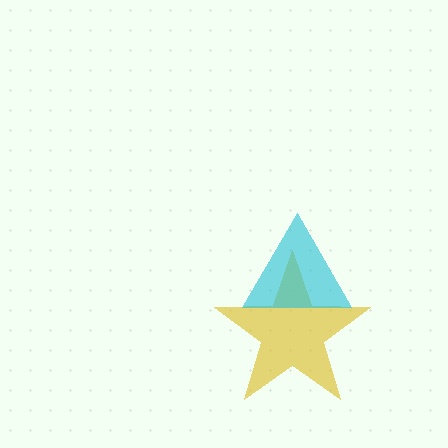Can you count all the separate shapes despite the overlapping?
Yes, there are 2 separate shapes.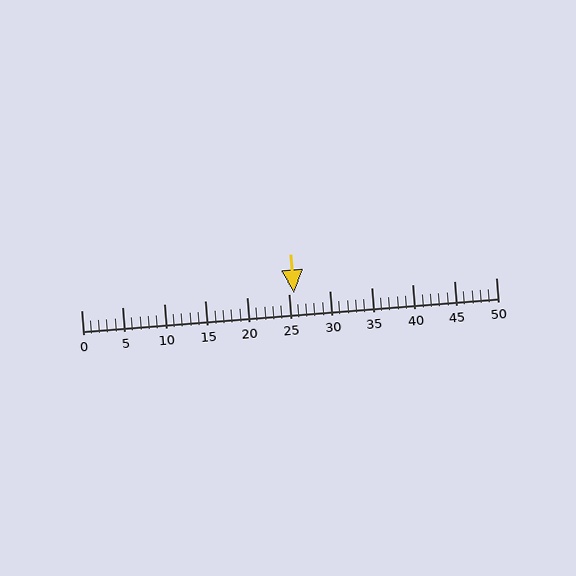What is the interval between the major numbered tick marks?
The major tick marks are spaced 5 units apart.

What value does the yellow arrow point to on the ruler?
The yellow arrow points to approximately 26.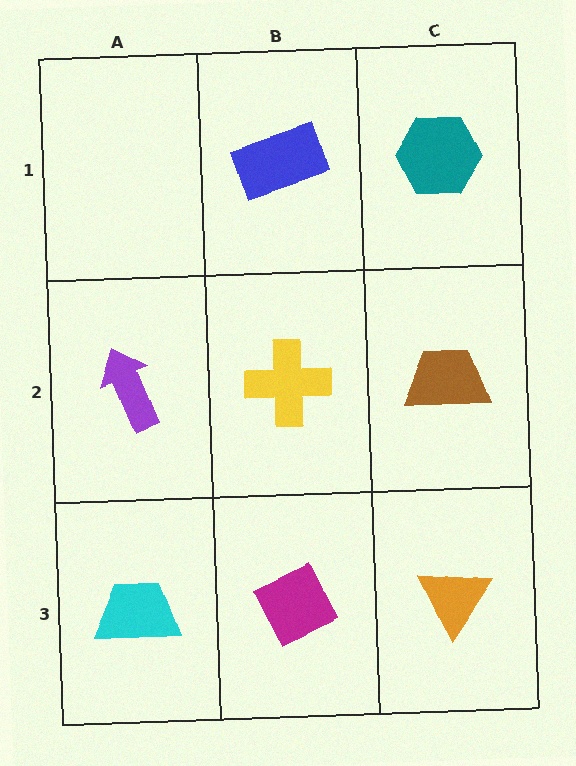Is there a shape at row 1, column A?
No, that cell is empty.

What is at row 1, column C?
A teal hexagon.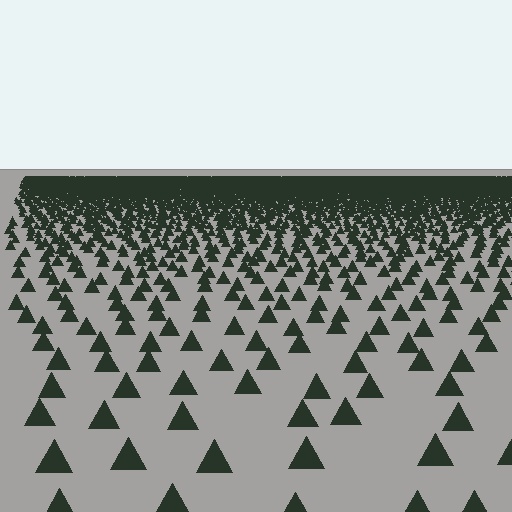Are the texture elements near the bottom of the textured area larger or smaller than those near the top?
Larger. Near the bottom, elements are closer to the viewer and appear at a bigger on-screen size.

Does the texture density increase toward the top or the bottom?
Density increases toward the top.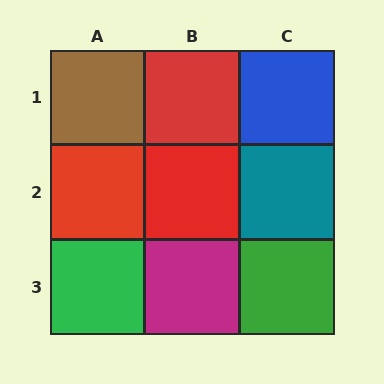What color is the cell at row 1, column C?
Blue.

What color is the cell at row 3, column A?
Green.